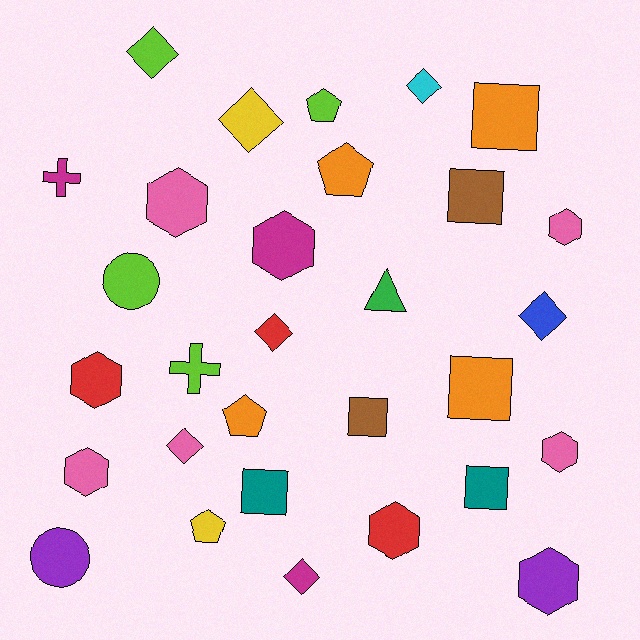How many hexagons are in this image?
There are 8 hexagons.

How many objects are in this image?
There are 30 objects.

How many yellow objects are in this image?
There are 2 yellow objects.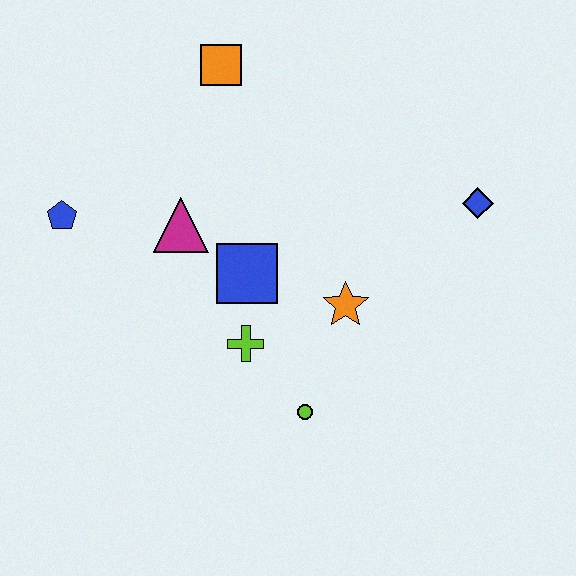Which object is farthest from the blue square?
The blue diamond is farthest from the blue square.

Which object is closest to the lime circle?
The lime cross is closest to the lime circle.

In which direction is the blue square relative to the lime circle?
The blue square is above the lime circle.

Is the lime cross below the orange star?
Yes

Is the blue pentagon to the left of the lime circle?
Yes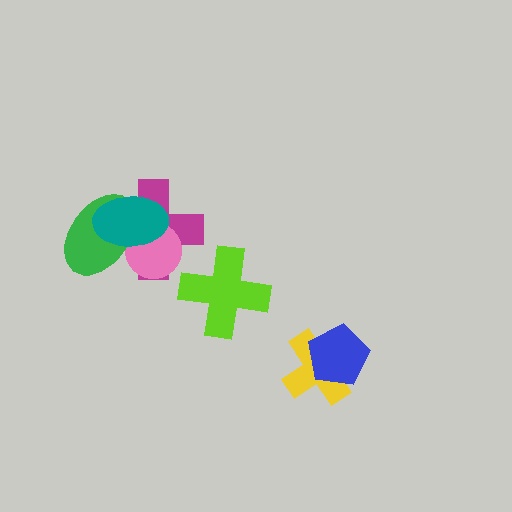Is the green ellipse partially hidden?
Yes, it is partially covered by another shape.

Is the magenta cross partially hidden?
Yes, it is partially covered by another shape.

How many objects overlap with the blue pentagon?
1 object overlaps with the blue pentagon.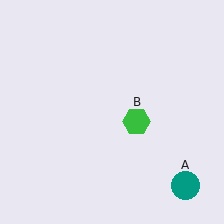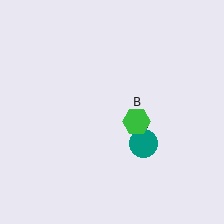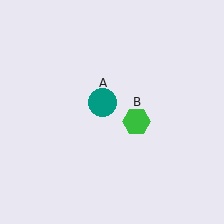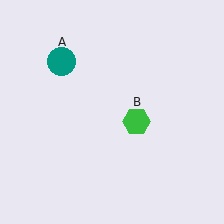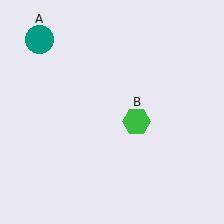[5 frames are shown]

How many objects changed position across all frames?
1 object changed position: teal circle (object A).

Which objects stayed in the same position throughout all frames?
Green hexagon (object B) remained stationary.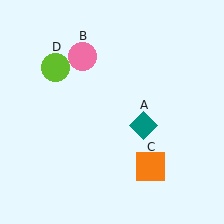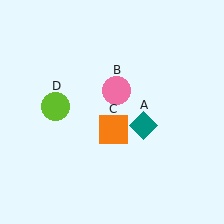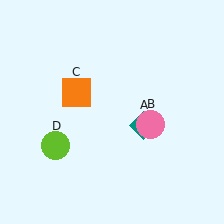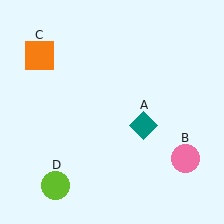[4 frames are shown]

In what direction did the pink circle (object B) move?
The pink circle (object B) moved down and to the right.